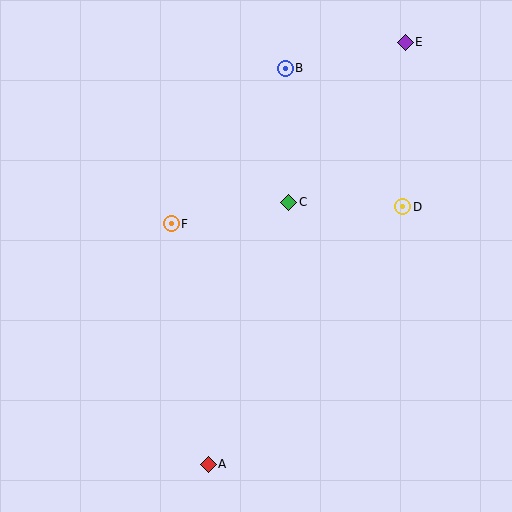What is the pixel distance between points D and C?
The distance between D and C is 114 pixels.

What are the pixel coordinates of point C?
Point C is at (289, 202).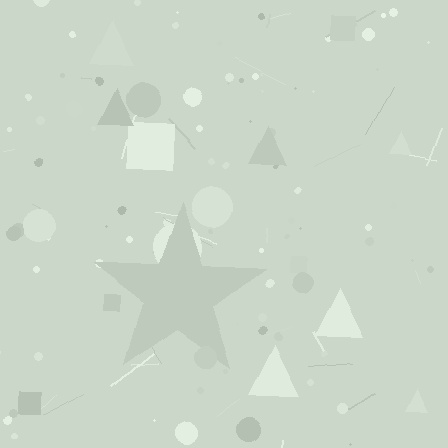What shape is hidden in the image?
A star is hidden in the image.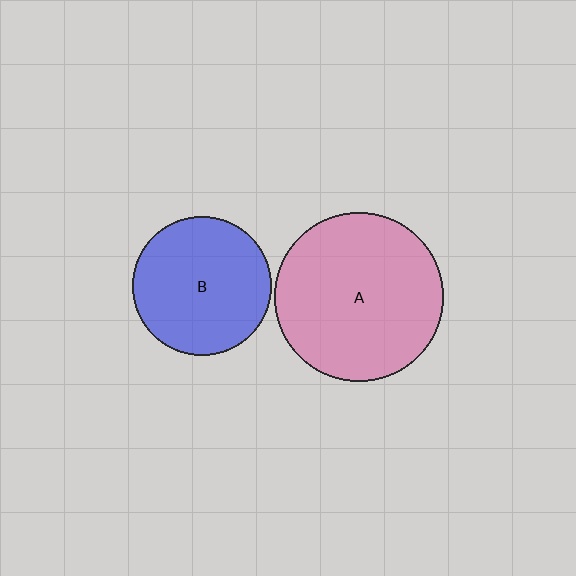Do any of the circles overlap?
No, none of the circles overlap.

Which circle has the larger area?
Circle A (pink).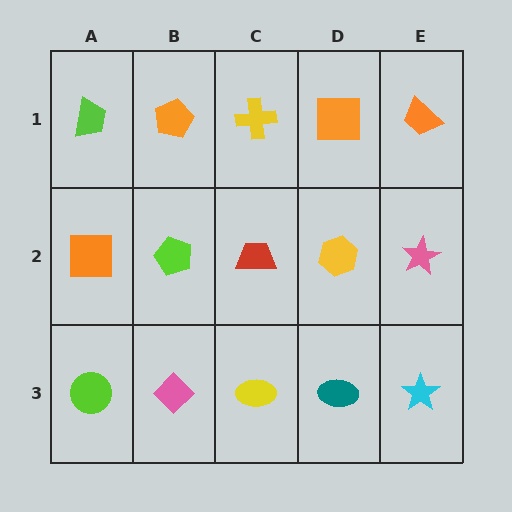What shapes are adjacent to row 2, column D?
An orange square (row 1, column D), a teal ellipse (row 3, column D), a red trapezoid (row 2, column C), a pink star (row 2, column E).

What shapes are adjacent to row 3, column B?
A lime pentagon (row 2, column B), a lime circle (row 3, column A), a yellow ellipse (row 3, column C).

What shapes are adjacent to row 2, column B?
An orange pentagon (row 1, column B), a pink diamond (row 3, column B), an orange square (row 2, column A), a red trapezoid (row 2, column C).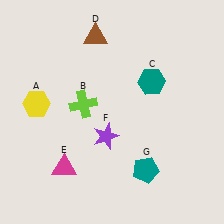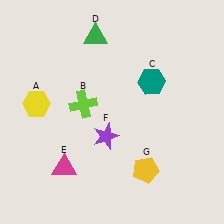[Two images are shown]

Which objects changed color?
D changed from brown to green. G changed from teal to yellow.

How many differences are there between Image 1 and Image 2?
There are 2 differences between the two images.